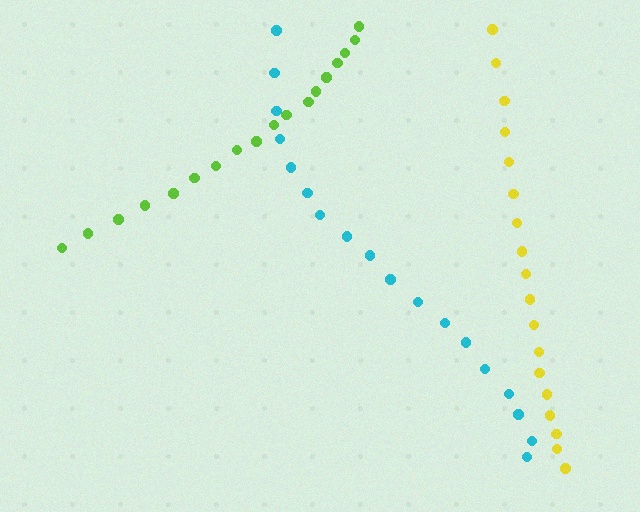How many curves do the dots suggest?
There are 3 distinct paths.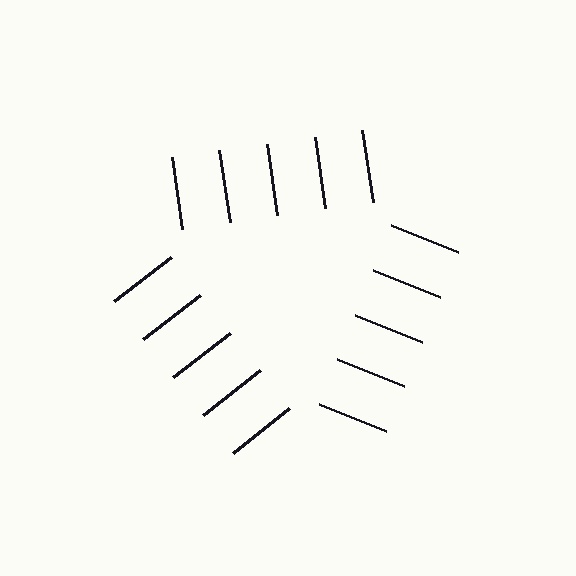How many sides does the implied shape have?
3 sides — the line-ends trace a triangle.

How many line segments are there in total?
15 — 5 along each of the 3 edges.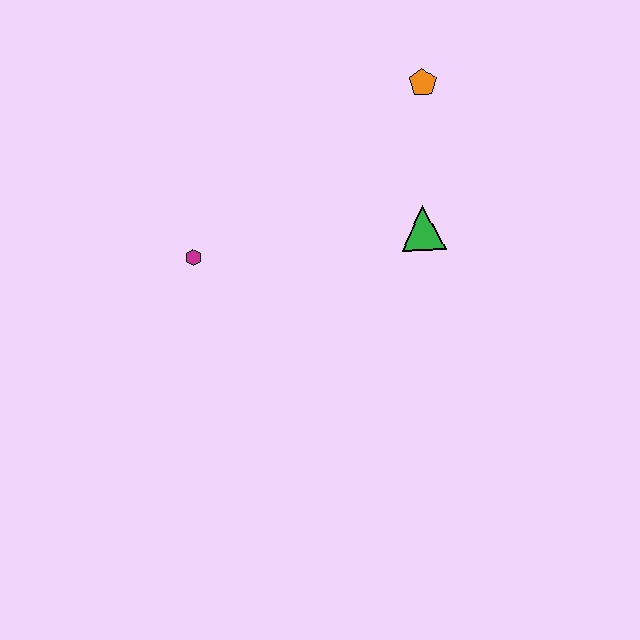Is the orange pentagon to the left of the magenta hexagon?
No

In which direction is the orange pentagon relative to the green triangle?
The orange pentagon is above the green triangle.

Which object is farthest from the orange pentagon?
The magenta hexagon is farthest from the orange pentagon.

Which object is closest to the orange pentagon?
The green triangle is closest to the orange pentagon.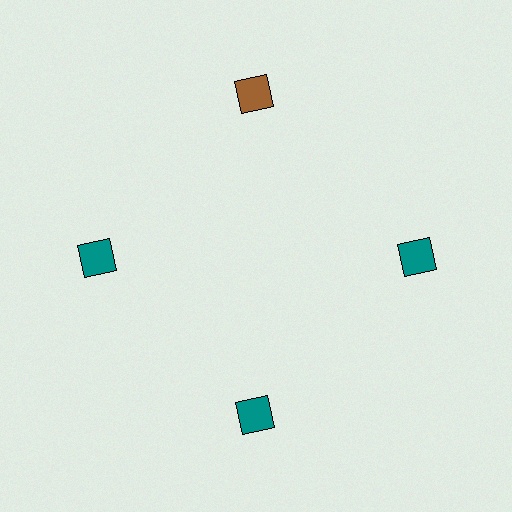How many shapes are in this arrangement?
There are 4 shapes arranged in a ring pattern.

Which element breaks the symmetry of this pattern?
The brown diamond at roughly the 12 o'clock position breaks the symmetry. All other shapes are teal diamonds.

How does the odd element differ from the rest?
It has a different color: brown instead of teal.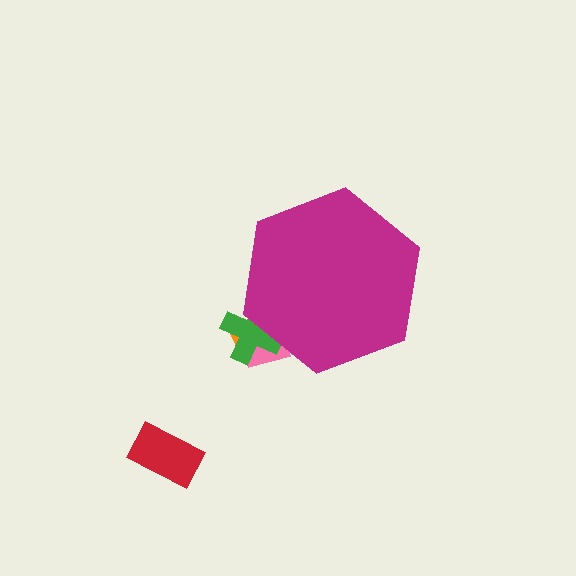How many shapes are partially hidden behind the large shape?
3 shapes are partially hidden.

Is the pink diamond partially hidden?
Yes, the pink diamond is partially hidden behind the magenta hexagon.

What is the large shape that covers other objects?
A magenta hexagon.